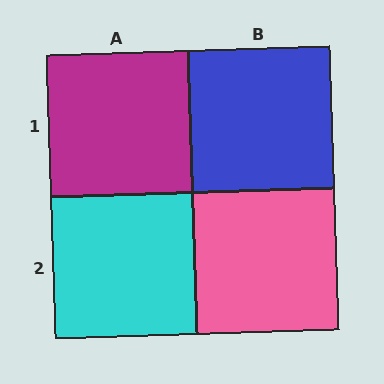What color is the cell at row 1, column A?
Magenta.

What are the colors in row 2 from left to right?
Cyan, pink.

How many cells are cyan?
1 cell is cyan.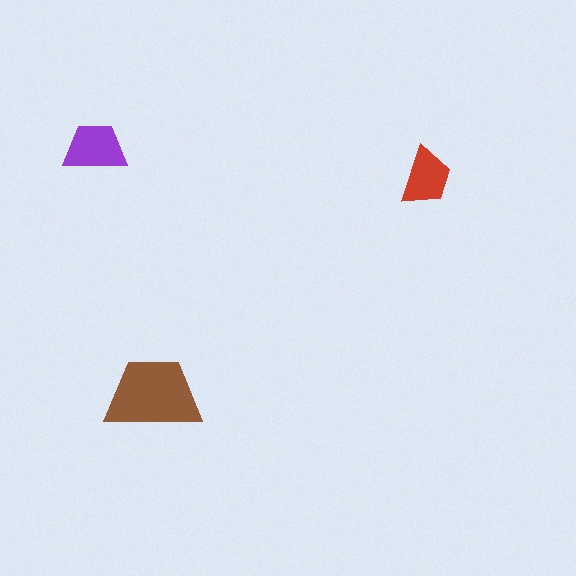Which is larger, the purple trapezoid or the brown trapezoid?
The brown one.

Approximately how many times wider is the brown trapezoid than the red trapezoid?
About 1.5 times wider.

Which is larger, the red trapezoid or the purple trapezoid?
The purple one.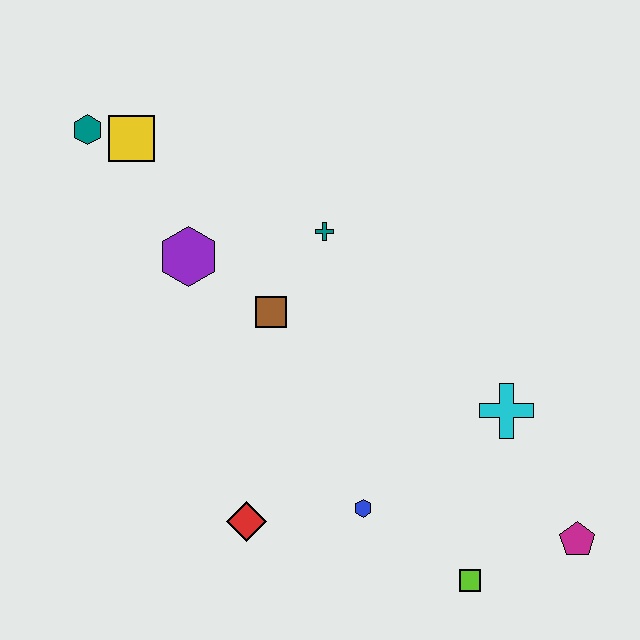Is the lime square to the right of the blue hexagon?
Yes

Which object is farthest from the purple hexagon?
The magenta pentagon is farthest from the purple hexagon.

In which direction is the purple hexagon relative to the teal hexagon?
The purple hexagon is below the teal hexagon.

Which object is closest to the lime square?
The magenta pentagon is closest to the lime square.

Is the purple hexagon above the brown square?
Yes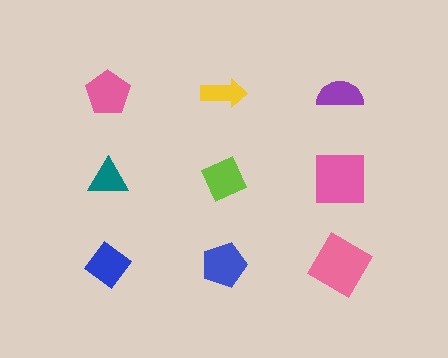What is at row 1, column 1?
A pink pentagon.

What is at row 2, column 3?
A pink square.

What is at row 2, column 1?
A teal triangle.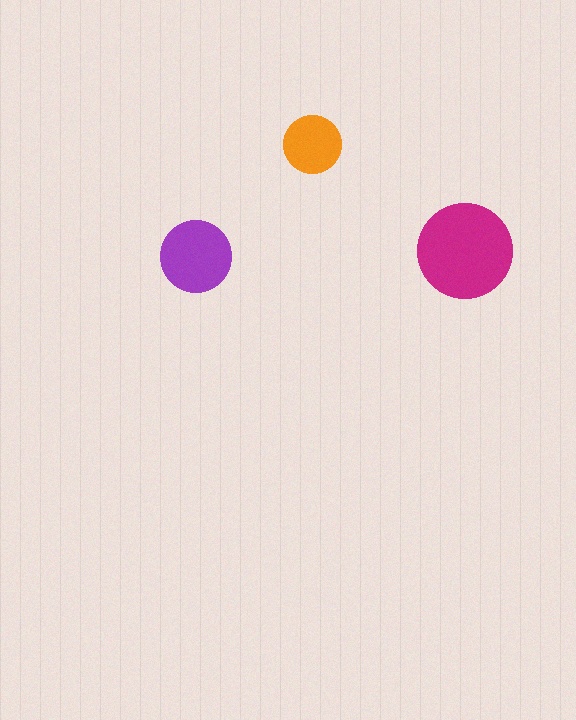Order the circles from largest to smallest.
the magenta one, the purple one, the orange one.